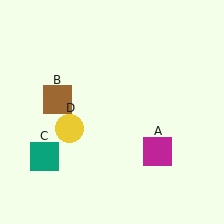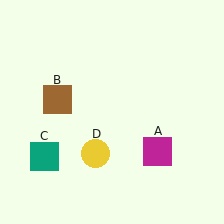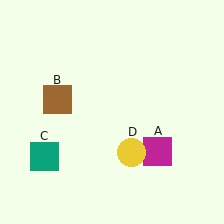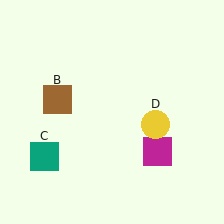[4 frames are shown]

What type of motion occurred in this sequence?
The yellow circle (object D) rotated counterclockwise around the center of the scene.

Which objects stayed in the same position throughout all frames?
Magenta square (object A) and brown square (object B) and teal square (object C) remained stationary.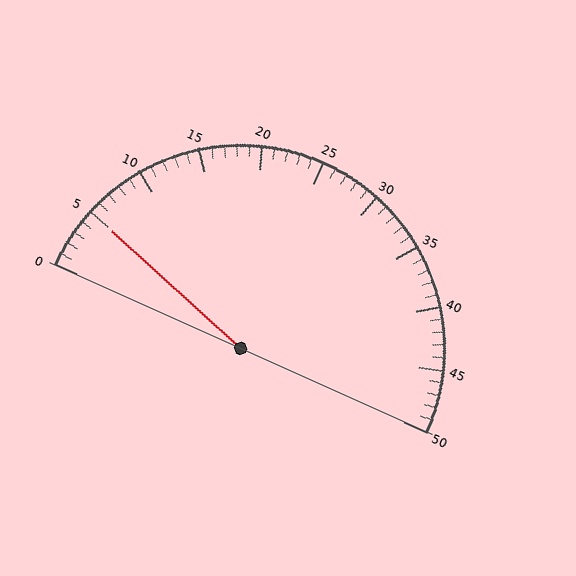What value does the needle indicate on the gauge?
The needle indicates approximately 5.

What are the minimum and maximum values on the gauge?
The gauge ranges from 0 to 50.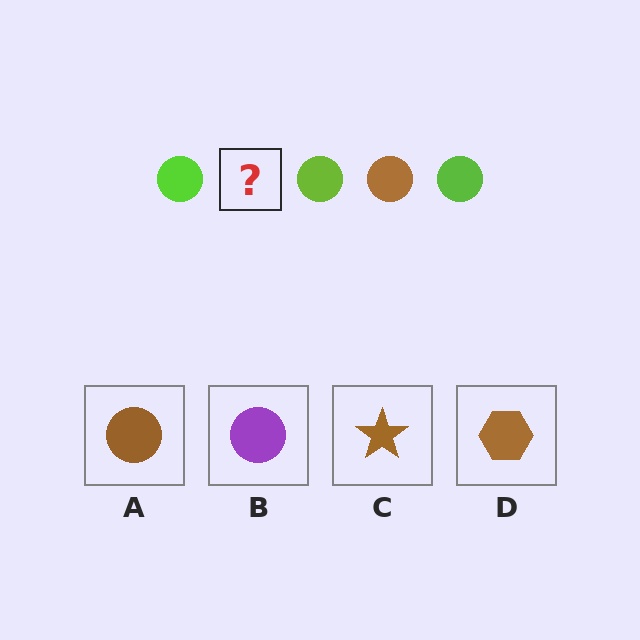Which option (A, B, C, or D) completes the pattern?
A.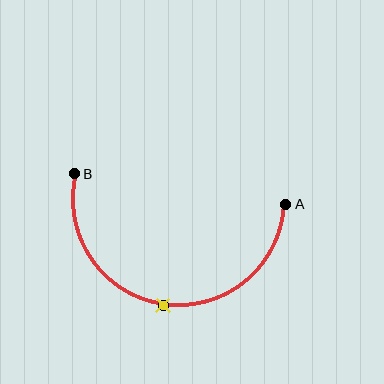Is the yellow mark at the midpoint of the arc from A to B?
Yes. The yellow mark lies on the arc at equal arc-length from both A and B — it is the arc midpoint.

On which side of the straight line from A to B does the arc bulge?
The arc bulges below the straight line connecting A and B.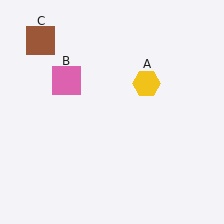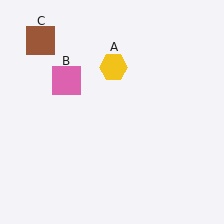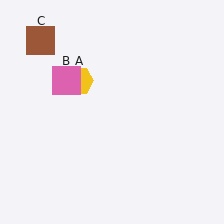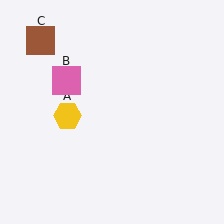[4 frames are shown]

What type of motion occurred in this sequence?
The yellow hexagon (object A) rotated counterclockwise around the center of the scene.